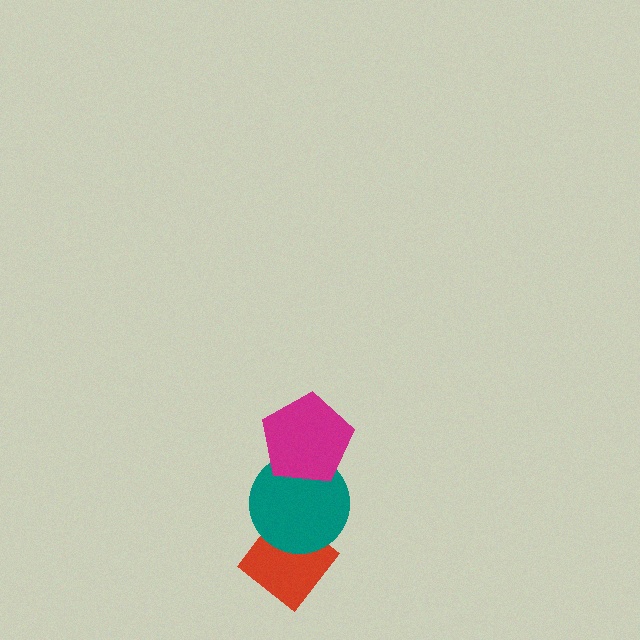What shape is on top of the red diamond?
The teal circle is on top of the red diamond.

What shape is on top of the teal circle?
The magenta pentagon is on top of the teal circle.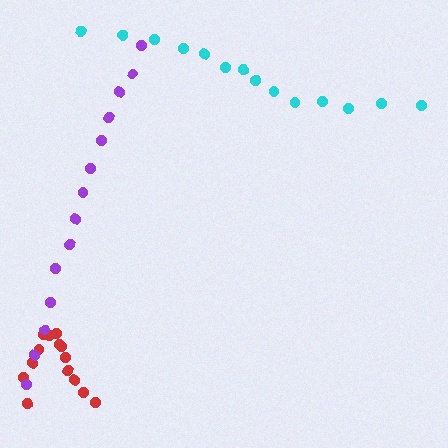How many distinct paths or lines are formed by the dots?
There are 3 distinct paths.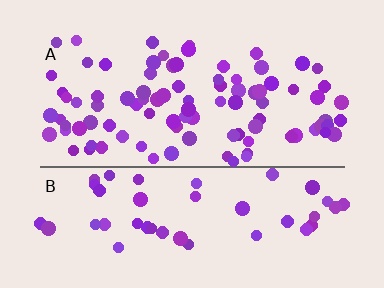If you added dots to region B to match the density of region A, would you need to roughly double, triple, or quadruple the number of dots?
Approximately double.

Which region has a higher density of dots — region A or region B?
A (the top).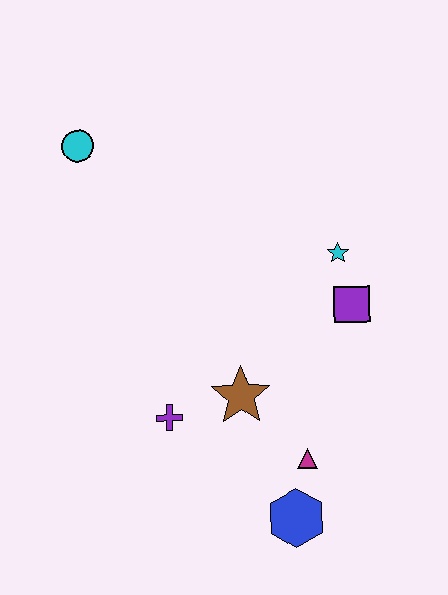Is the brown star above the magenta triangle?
Yes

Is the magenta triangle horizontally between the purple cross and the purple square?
Yes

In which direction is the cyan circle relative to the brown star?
The cyan circle is above the brown star.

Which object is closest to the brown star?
The purple cross is closest to the brown star.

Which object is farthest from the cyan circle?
The blue hexagon is farthest from the cyan circle.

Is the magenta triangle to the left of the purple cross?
No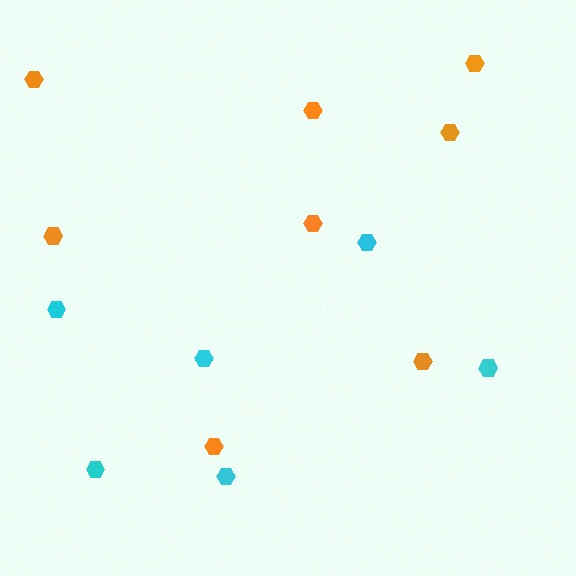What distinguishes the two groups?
There are 2 groups: one group of cyan hexagons (6) and one group of orange hexagons (8).